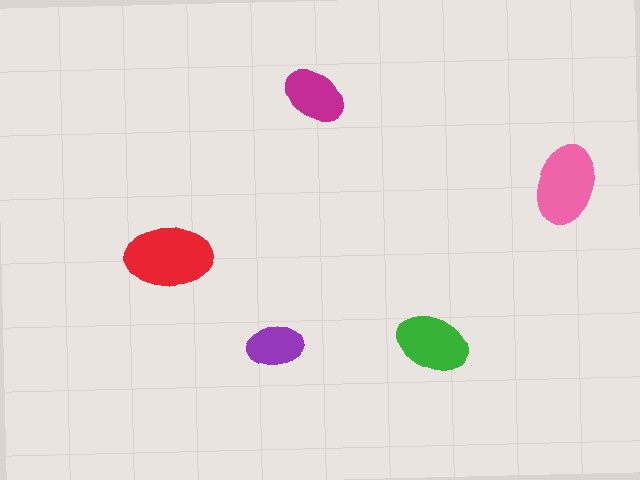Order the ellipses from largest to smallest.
the red one, the pink one, the green one, the magenta one, the purple one.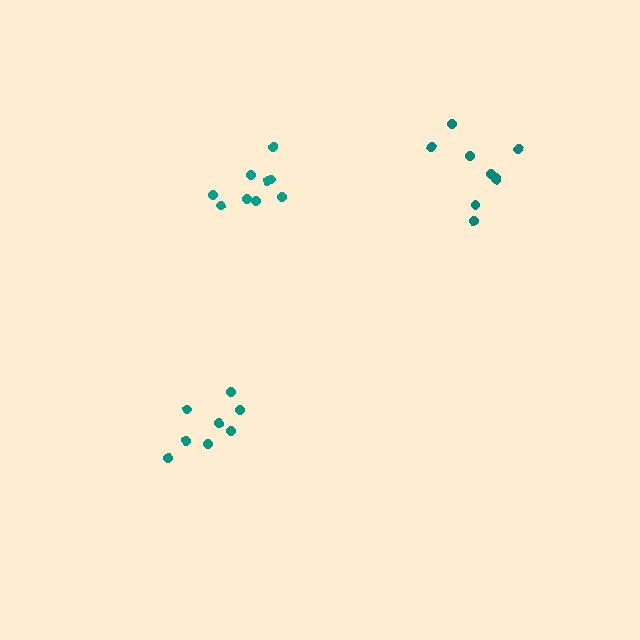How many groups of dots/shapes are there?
There are 3 groups.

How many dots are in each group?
Group 1: 8 dots, Group 2: 9 dots, Group 3: 9 dots (26 total).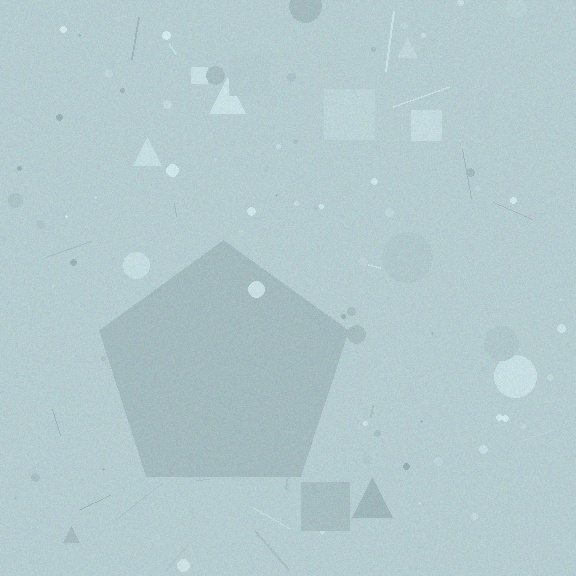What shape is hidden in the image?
A pentagon is hidden in the image.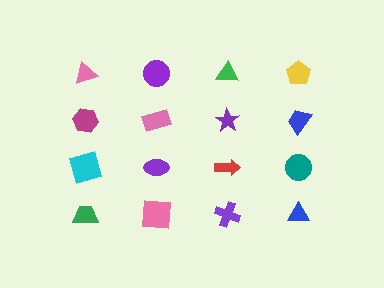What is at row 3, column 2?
A purple ellipse.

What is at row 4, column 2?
A pink square.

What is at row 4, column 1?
A green trapezoid.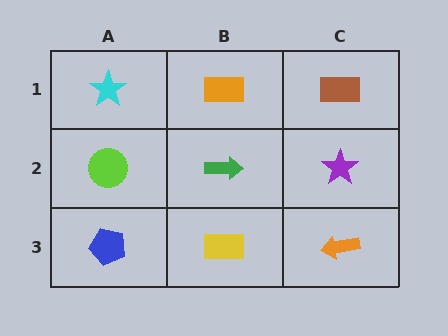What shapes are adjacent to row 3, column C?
A purple star (row 2, column C), a yellow rectangle (row 3, column B).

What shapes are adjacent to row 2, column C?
A brown rectangle (row 1, column C), an orange arrow (row 3, column C), a green arrow (row 2, column B).